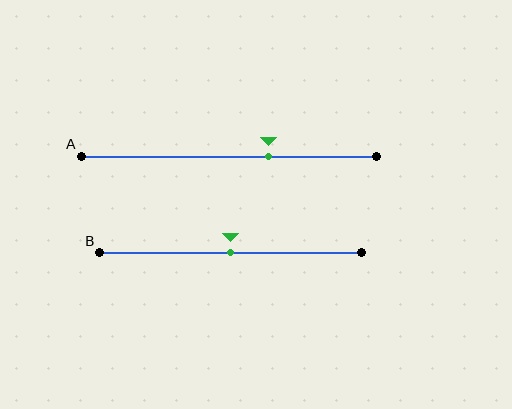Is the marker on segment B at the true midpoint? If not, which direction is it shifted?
Yes, the marker on segment B is at the true midpoint.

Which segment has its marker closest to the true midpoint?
Segment B has its marker closest to the true midpoint.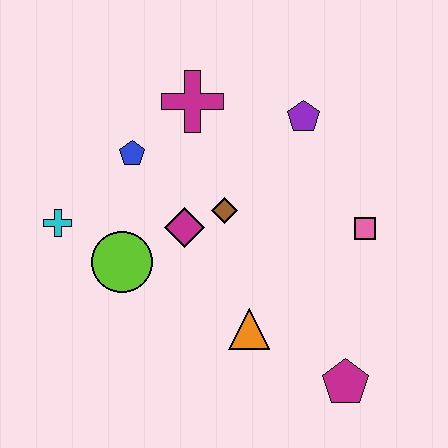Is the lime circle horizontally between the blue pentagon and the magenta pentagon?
No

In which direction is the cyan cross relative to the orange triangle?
The cyan cross is to the left of the orange triangle.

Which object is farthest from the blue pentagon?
The magenta pentagon is farthest from the blue pentagon.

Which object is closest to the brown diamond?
The magenta diamond is closest to the brown diamond.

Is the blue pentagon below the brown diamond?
No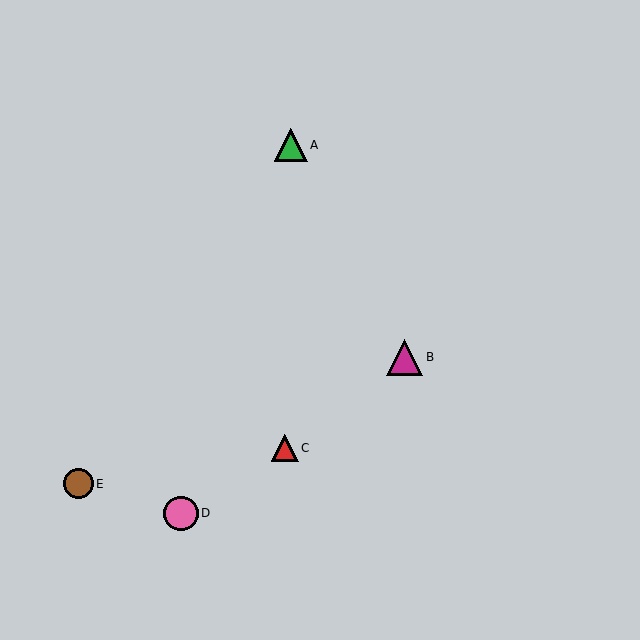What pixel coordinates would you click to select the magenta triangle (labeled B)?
Click at (404, 357) to select the magenta triangle B.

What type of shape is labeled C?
Shape C is a red triangle.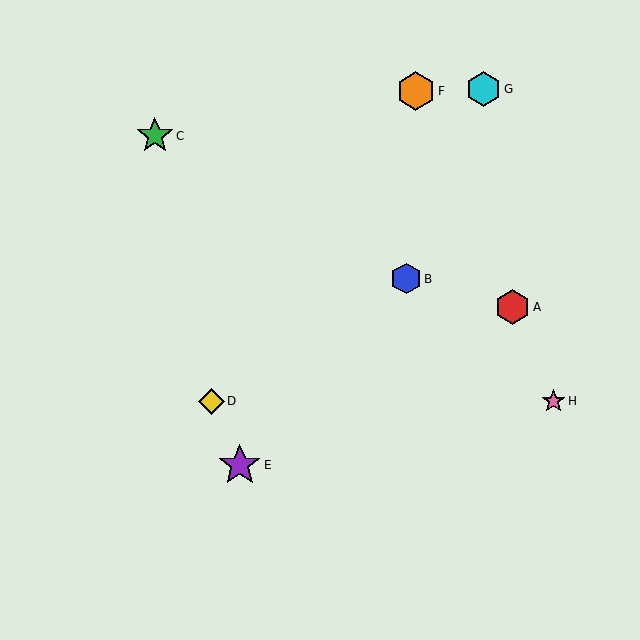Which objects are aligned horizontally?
Objects D, H are aligned horizontally.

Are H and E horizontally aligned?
No, H is at y≈401 and E is at y≈465.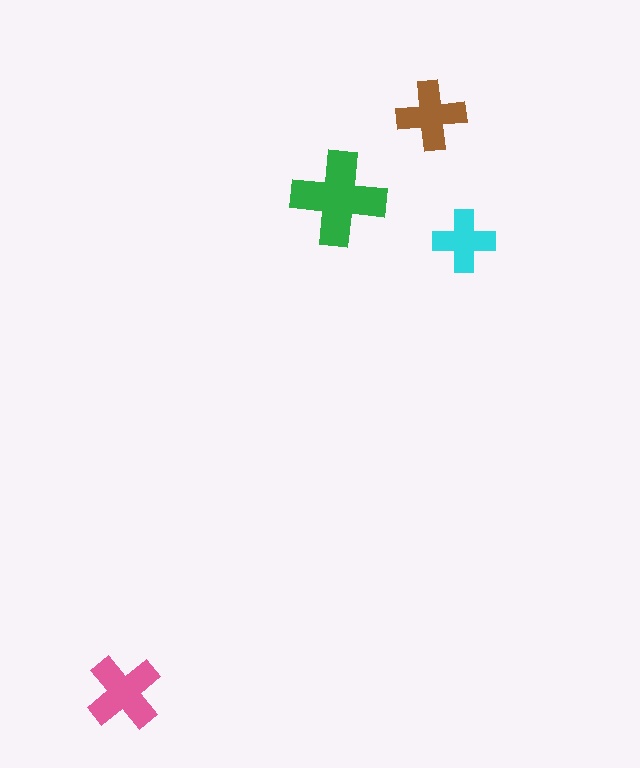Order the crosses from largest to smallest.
the green one, the pink one, the brown one, the cyan one.